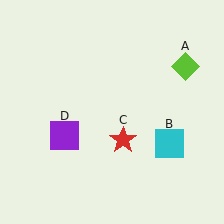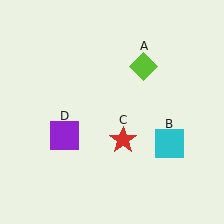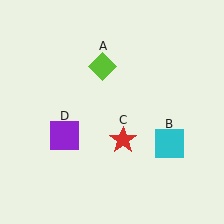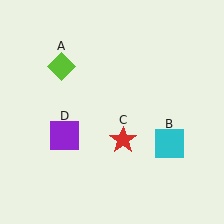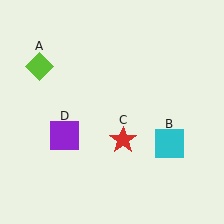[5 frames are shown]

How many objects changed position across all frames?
1 object changed position: lime diamond (object A).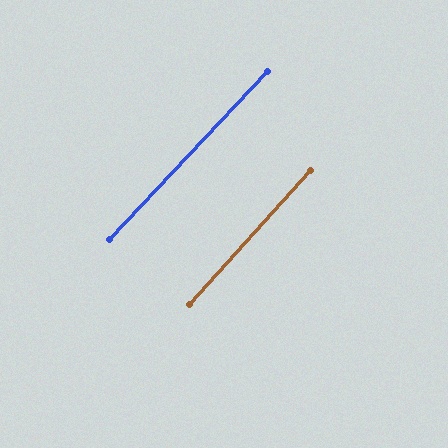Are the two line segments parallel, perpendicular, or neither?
Parallel — their directions differ by only 1.2°.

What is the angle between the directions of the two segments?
Approximately 1 degree.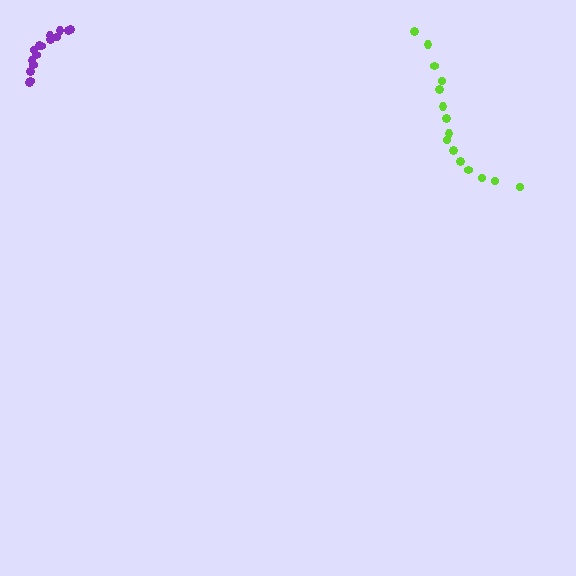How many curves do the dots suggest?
There are 2 distinct paths.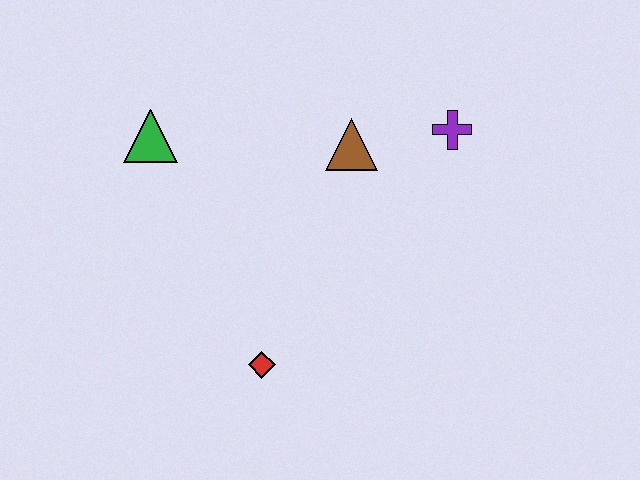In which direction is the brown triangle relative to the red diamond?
The brown triangle is above the red diamond.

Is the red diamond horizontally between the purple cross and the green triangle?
Yes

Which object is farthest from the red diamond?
The purple cross is farthest from the red diamond.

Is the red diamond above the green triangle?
No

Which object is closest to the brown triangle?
The purple cross is closest to the brown triangle.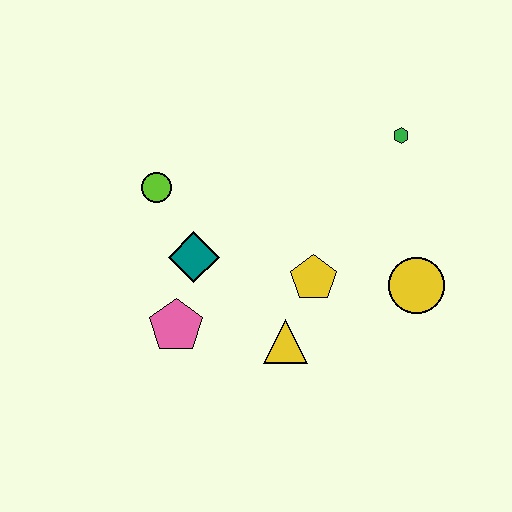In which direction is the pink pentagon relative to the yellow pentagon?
The pink pentagon is to the left of the yellow pentagon.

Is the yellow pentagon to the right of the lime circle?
Yes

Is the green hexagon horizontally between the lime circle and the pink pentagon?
No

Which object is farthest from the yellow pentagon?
The lime circle is farthest from the yellow pentagon.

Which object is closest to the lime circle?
The teal diamond is closest to the lime circle.